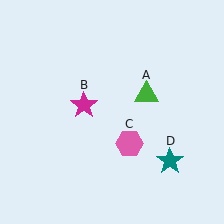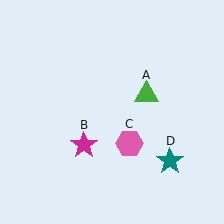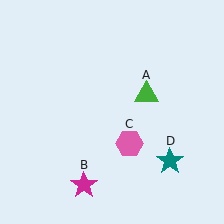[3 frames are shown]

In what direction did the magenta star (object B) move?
The magenta star (object B) moved down.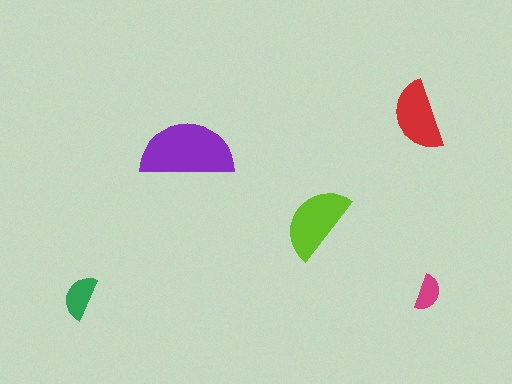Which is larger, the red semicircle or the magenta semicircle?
The red one.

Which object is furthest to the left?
The green semicircle is leftmost.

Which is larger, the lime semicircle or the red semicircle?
The lime one.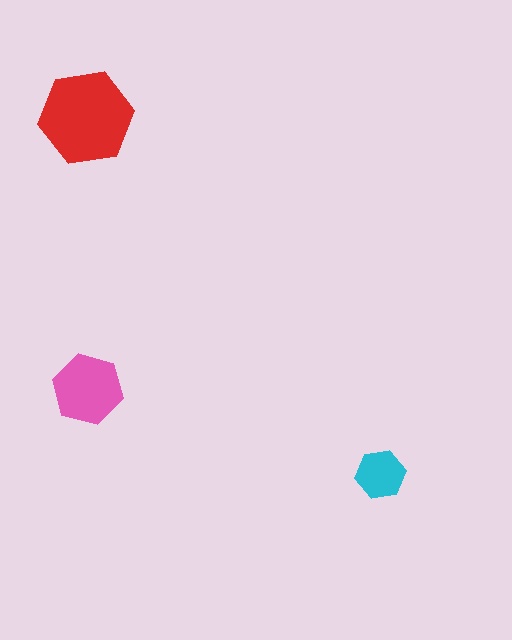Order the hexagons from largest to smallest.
the red one, the pink one, the cyan one.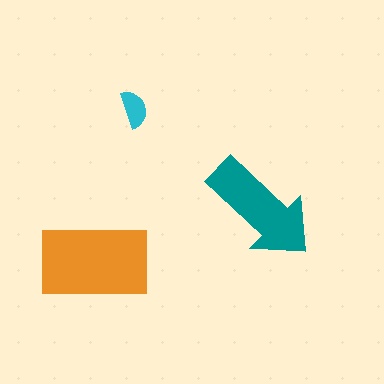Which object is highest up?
The cyan semicircle is topmost.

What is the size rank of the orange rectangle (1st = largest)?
1st.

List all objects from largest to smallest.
The orange rectangle, the teal arrow, the cyan semicircle.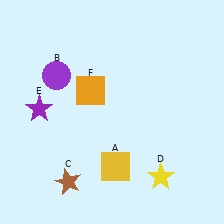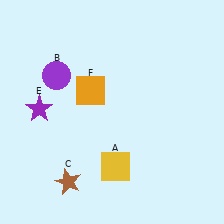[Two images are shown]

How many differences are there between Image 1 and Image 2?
There is 1 difference between the two images.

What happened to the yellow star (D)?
The yellow star (D) was removed in Image 2. It was in the bottom-right area of Image 1.